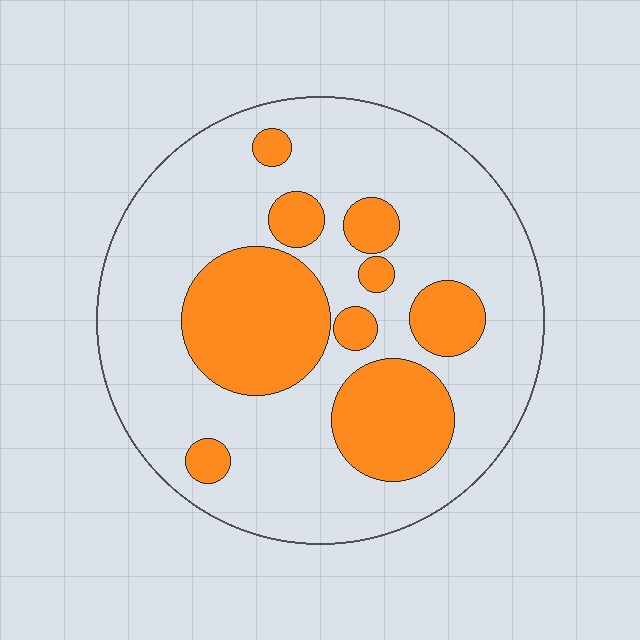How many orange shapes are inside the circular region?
9.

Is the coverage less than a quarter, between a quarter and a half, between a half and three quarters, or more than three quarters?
Between a quarter and a half.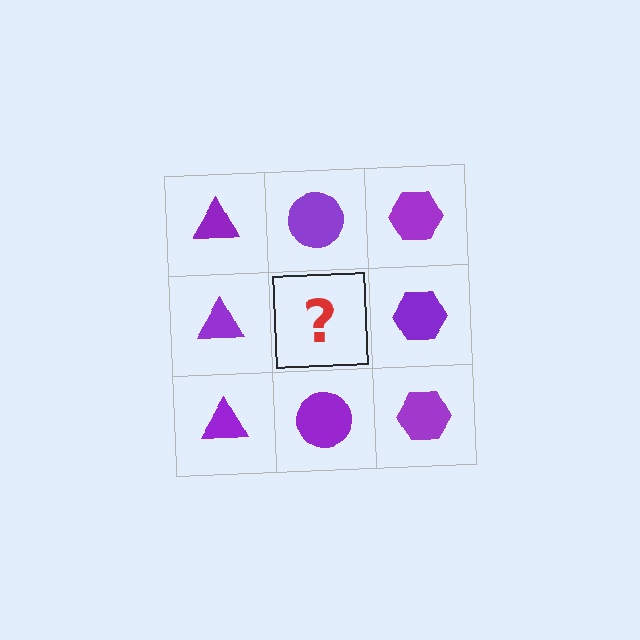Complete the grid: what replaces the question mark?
The question mark should be replaced with a purple circle.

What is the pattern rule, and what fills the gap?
The rule is that each column has a consistent shape. The gap should be filled with a purple circle.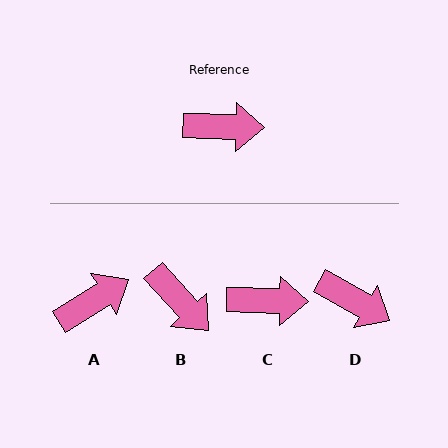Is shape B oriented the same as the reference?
No, it is off by about 46 degrees.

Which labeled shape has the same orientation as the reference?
C.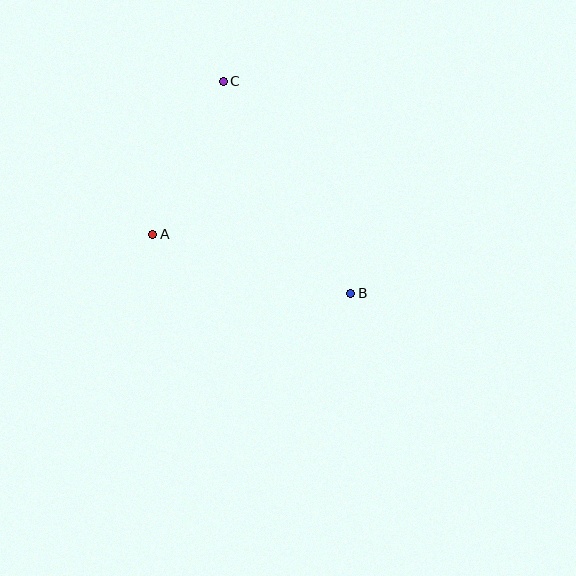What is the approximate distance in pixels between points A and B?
The distance between A and B is approximately 207 pixels.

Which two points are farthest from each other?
Points B and C are farthest from each other.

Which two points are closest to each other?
Points A and C are closest to each other.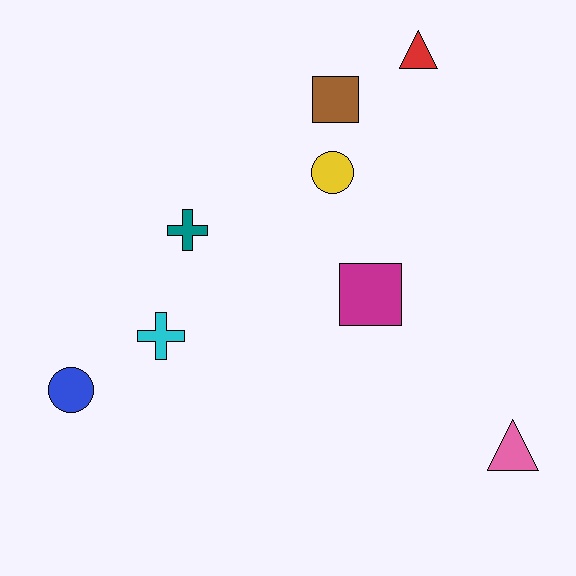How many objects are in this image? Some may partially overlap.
There are 8 objects.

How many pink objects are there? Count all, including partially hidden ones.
There is 1 pink object.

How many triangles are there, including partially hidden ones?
There are 2 triangles.